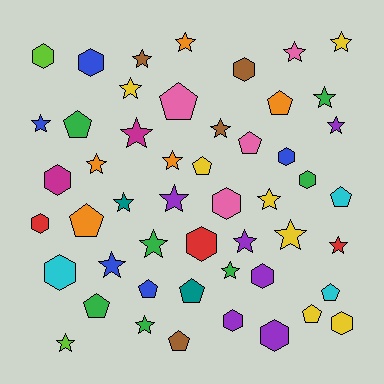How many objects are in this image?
There are 50 objects.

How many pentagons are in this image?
There are 13 pentagons.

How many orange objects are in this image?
There are 5 orange objects.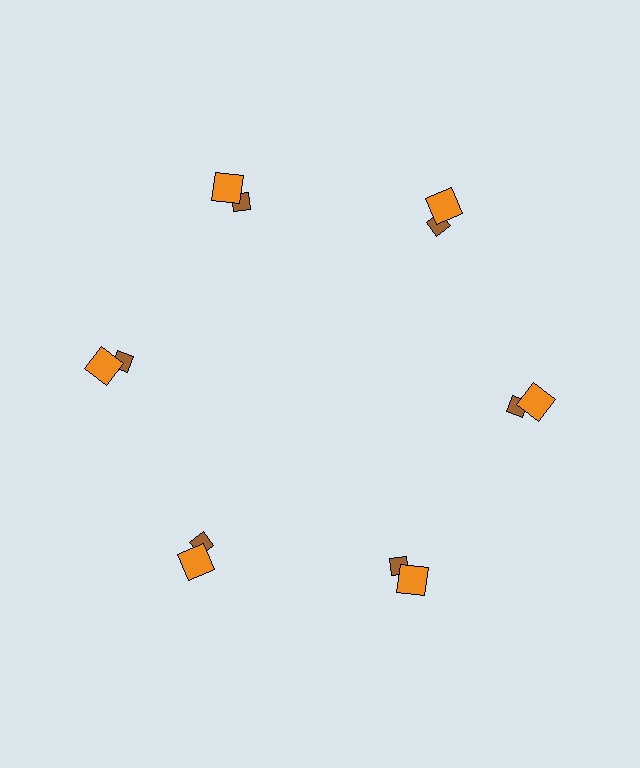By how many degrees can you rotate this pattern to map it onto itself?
The pattern maps onto itself every 60 degrees of rotation.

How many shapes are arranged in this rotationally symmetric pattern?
There are 12 shapes, arranged in 6 groups of 2.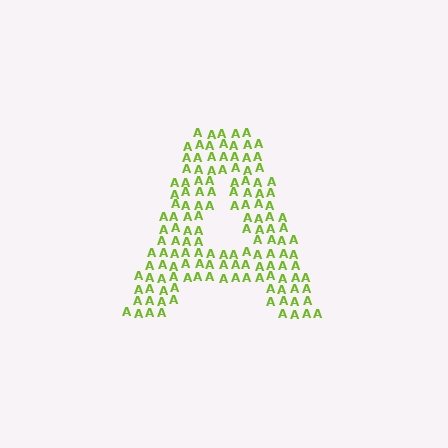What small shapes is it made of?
It is made of small letter A's.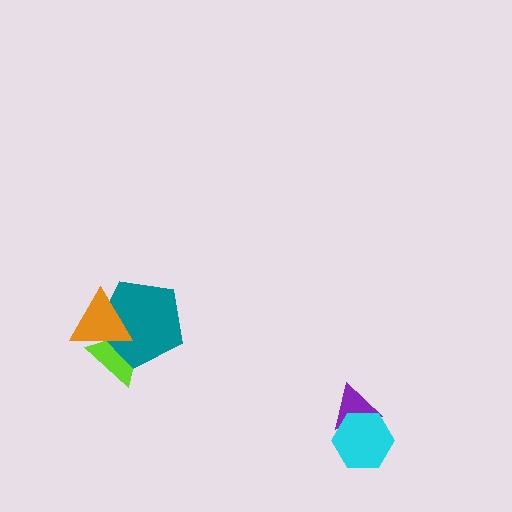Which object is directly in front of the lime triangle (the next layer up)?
The teal pentagon is directly in front of the lime triangle.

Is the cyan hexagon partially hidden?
No, no other shape covers it.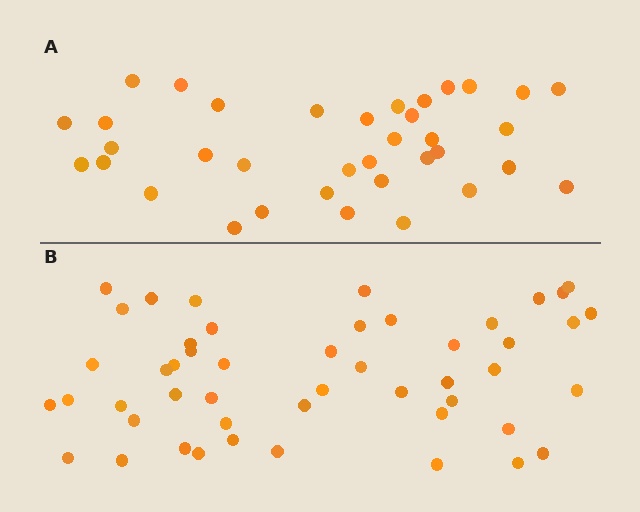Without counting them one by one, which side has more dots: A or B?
Region B (the bottom region) has more dots.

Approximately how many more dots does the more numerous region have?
Region B has approximately 15 more dots than region A.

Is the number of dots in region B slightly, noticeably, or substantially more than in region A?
Region B has noticeably more, but not dramatically so. The ratio is roughly 1.4 to 1.